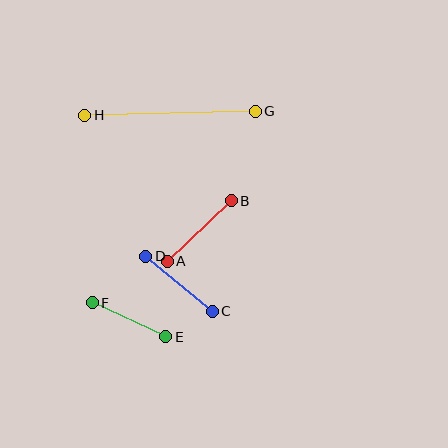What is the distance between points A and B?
The distance is approximately 88 pixels.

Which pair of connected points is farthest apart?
Points G and H are farthest apart.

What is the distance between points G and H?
The distance is approximately 170 pixels.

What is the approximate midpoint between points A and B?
The midpoint is at approximately (199, 231) pixels.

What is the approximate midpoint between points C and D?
The midpoint is at approximately (179, 284) pixels.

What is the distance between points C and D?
The distance is approximately 86 pixels.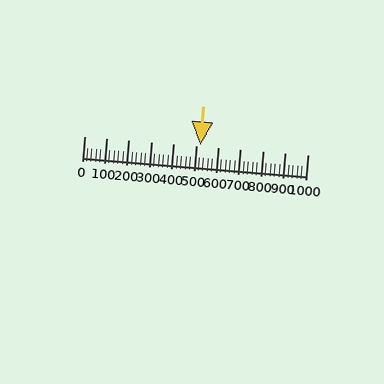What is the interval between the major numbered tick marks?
The major tick marks are spaced 100 units apart.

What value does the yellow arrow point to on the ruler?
The yellow arrow points to approximately 520.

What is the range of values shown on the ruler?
The ruler shows values from 0 to 1000.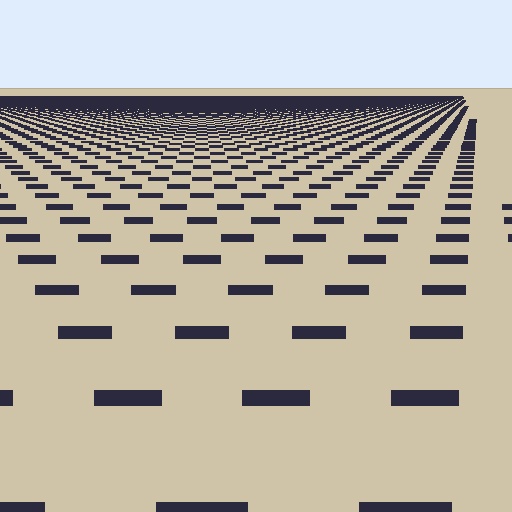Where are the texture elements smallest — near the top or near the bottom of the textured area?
Near the top.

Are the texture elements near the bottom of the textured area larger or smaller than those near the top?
Larger. Near the bottom, elements are closer to the viewer and appear at a bigger on-screen size.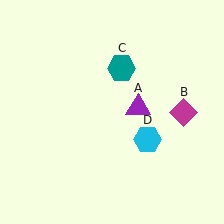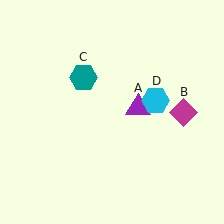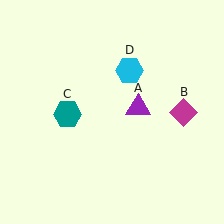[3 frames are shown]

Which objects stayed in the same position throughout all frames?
Purple triangle (object A) and magenta diamond (object B) remained stationary.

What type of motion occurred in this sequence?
The teal hexagon (object C), cyan hexagon (object D) rotated counterclockwise around the center of the scene.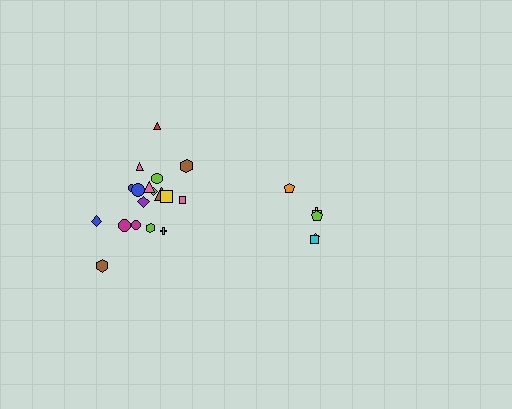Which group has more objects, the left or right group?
The left group.